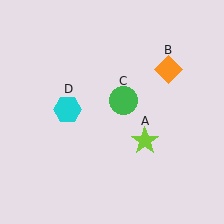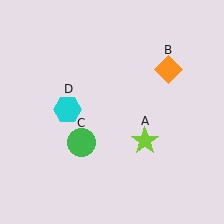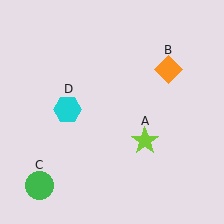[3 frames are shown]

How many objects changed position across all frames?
1 object changed position: green circle (object C).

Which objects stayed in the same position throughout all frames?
Lime star (object A) and orange diamond (object B) and cyan hexagon (object D) remained stationary.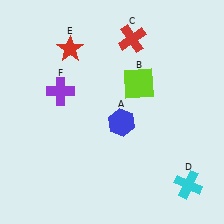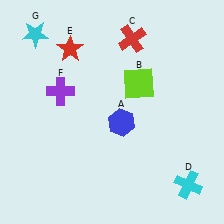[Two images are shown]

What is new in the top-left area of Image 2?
A cyan star (G) was added in the top-left area of Image 2.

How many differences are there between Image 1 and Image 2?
There is 1 difference between the two images.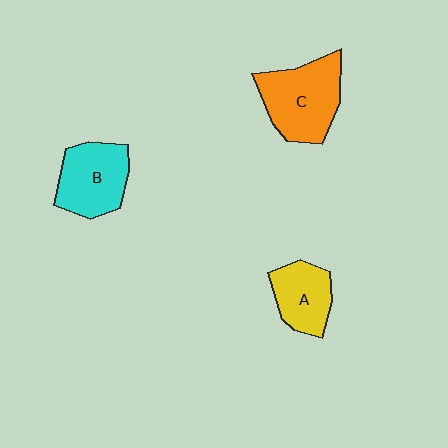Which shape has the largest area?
Shape C (orange).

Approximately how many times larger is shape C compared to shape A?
Approximately 1.5 times.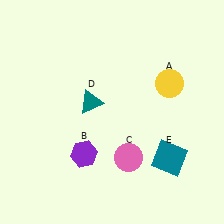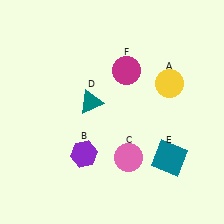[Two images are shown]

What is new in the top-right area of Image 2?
A magenta circle (F) was added in the top-right area of Image 2.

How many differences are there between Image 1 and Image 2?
There is 1 difference between the two images.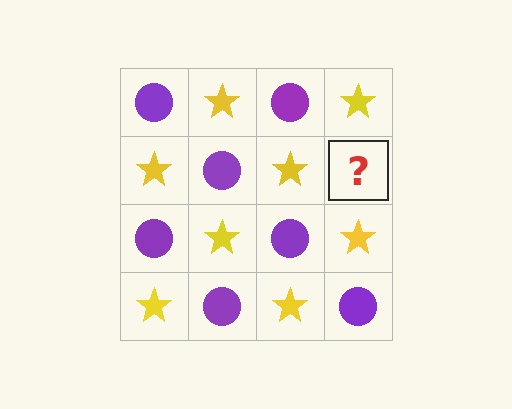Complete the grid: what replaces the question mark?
The question mark should be replaced with a purple circle.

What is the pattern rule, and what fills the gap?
The rule is that it alternates purple circle and yellow star in a checkerboard pattern. The gap should be filled with a purple circle.